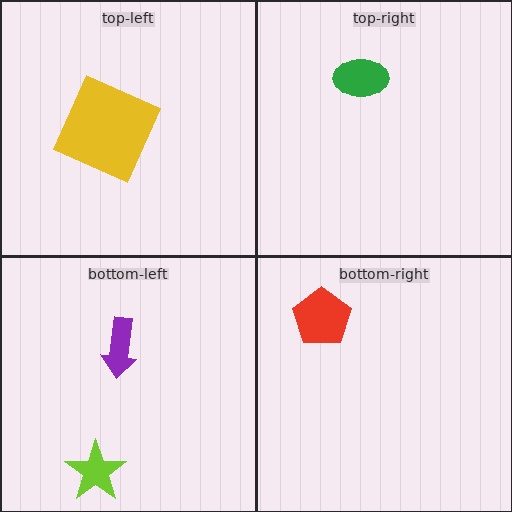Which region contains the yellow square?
The top-left region.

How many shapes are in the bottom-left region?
2.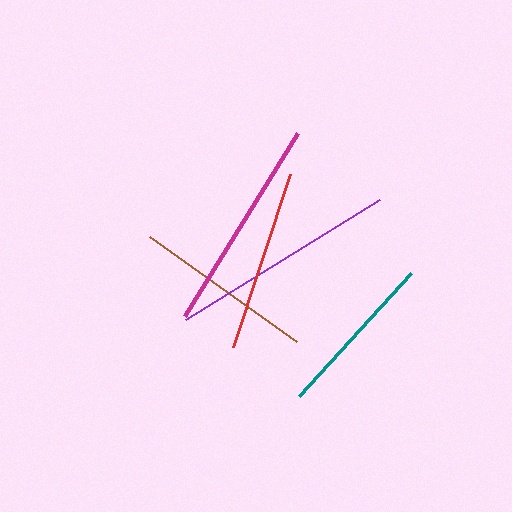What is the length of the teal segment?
The teal segment is approximately 165 pixels long.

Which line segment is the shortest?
The teal line is the shortest at approximately 165 pixels.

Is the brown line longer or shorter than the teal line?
The brown line is longer than the teal line.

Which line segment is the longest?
The purple line is the longest at approximately 228 pixels.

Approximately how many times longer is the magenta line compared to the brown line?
The magenta line is approximately 1.2 times the length of the brown line.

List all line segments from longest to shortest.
From longest to shortest: purple, magenta, red, brown, teal.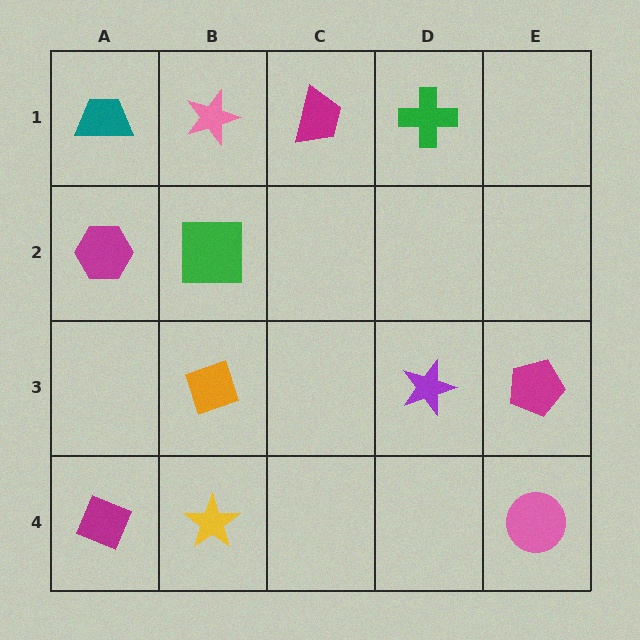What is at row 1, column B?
A pink star.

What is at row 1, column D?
A green cross.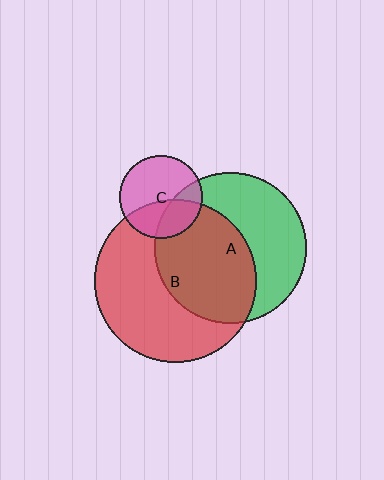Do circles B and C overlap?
Yes.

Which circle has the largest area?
Circle B (red).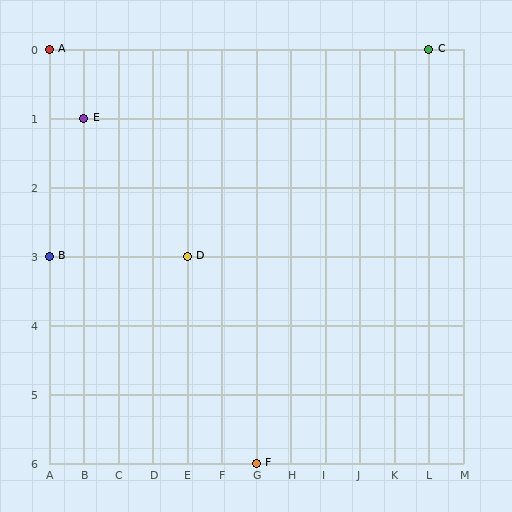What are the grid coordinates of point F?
Point F is at grid coordinates (G, 6).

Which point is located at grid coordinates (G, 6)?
Point F is at (G, 6).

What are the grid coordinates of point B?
Point B is at grid coordinates (A, 3).